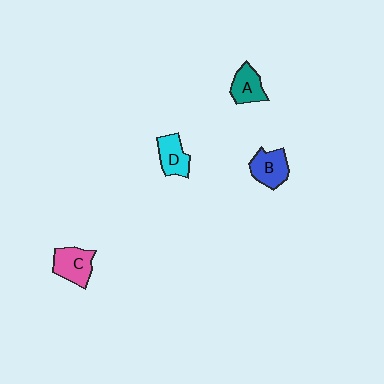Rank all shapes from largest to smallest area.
From largest to smallest: C (pink), B (blue), D (cyan), A (teal).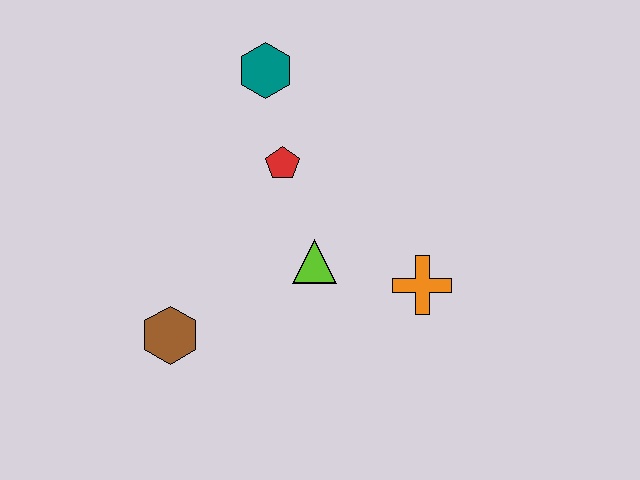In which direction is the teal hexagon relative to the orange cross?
The teal hexagon is above the orange cross.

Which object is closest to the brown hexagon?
The lime triangle is closest to the brown hexagon.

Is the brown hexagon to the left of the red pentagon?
Yes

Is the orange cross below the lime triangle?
Yes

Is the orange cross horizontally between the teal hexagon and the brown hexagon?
No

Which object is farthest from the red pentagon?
The brown hexagon is farthest from the red pentagon.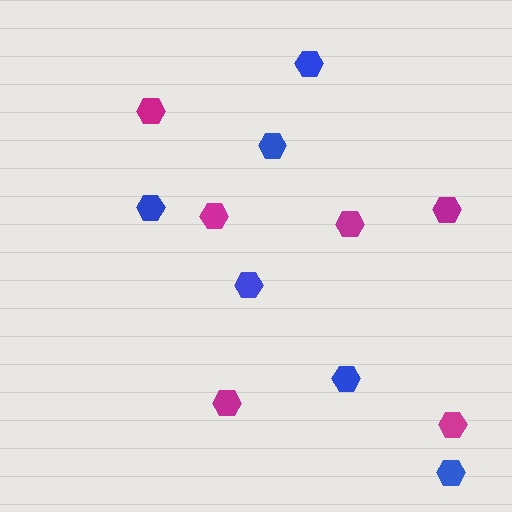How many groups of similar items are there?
There are 2 groups: one group of magenta hexagons (6) and one group of blue hexagons (6).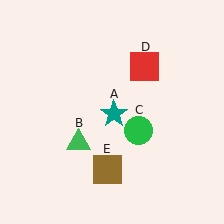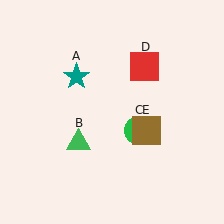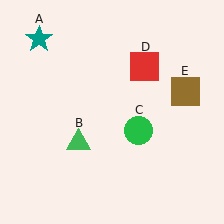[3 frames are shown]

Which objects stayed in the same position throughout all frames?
Green triangle (object B) and green circle (object C) and red square (object D) remained stationary.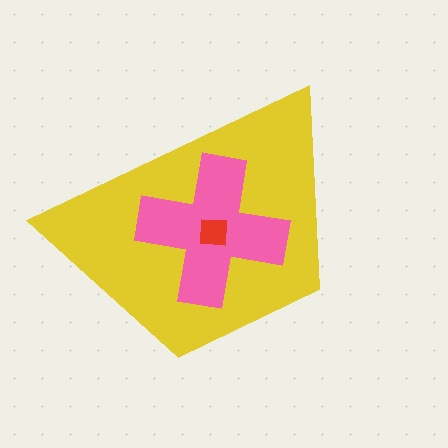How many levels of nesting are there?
3.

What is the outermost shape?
The yellow trapezoid.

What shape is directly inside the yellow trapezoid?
The pink cross.